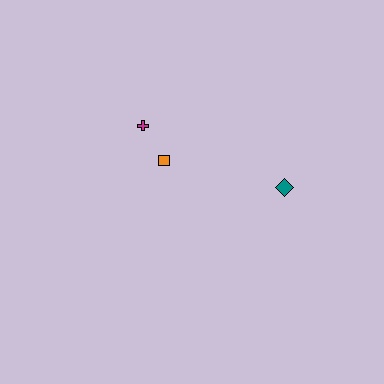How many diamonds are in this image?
There is 1 diamond.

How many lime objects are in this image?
There are no lime objects.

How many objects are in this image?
There are 3 objects.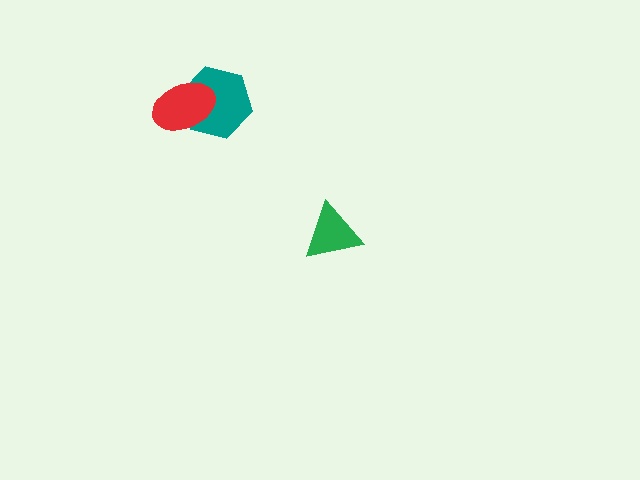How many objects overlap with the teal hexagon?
1 object overlaps with the teal hexagon.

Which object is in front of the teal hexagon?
The red ellipse is in front of the teal hexagon.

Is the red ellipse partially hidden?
No, no other shape covers it.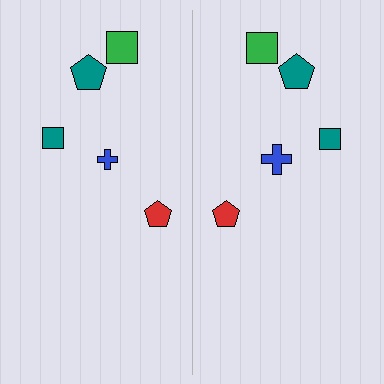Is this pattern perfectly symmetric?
No, the pattern is not perfectly symmetric. The blue cross on the right side has a different size than its mirror counterpart.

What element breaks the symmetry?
The blue cross on the right side has a different size than its mirror counterpart.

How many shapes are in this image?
There are 10 shapes in this image.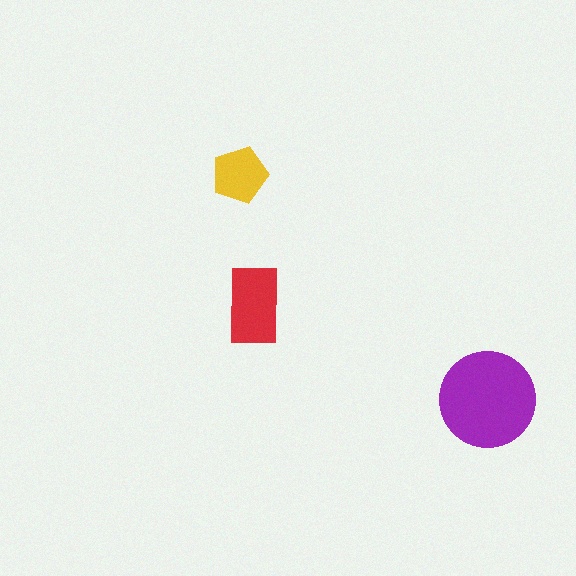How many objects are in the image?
There are 3 objects in the image.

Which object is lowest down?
The purple circle is bottommost.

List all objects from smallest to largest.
The yellow pentagon, the red rectangle, the purple circle.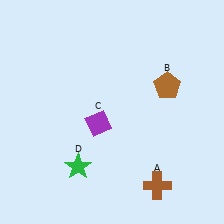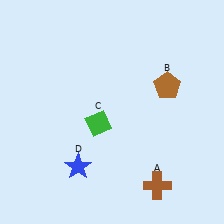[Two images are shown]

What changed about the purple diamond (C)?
In Image 1, C is purple. In Image 2, it changed to green.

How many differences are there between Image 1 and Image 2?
There are 2 differences between the two images.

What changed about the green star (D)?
In Image 1, D is green. In Image 2, it changed to blue.